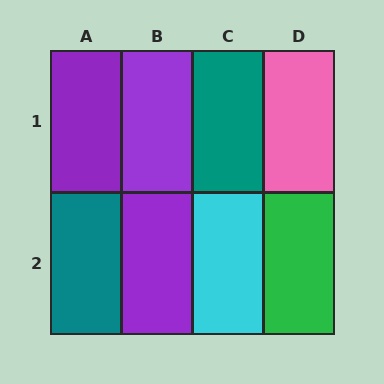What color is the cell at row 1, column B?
Purple.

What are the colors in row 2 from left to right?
Teal, purple, cyan, green.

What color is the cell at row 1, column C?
Teal.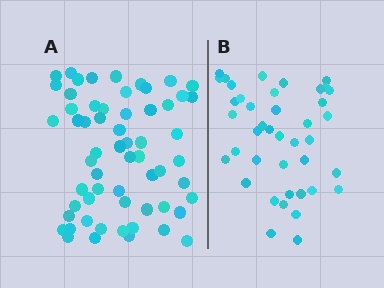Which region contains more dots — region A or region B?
Region A (the left region) has more dots.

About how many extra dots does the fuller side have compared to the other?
Region A has approximately 20 more dots than region B.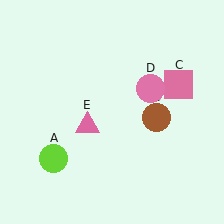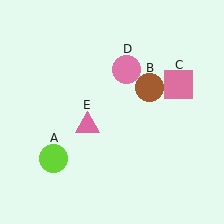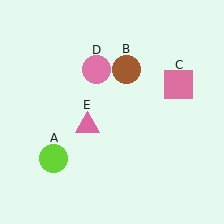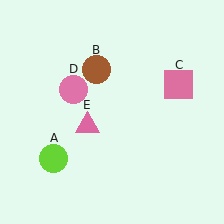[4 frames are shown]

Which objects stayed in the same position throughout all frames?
Lime circle (object A) and pink square (object C) and pink triangle (object E) remained stationary.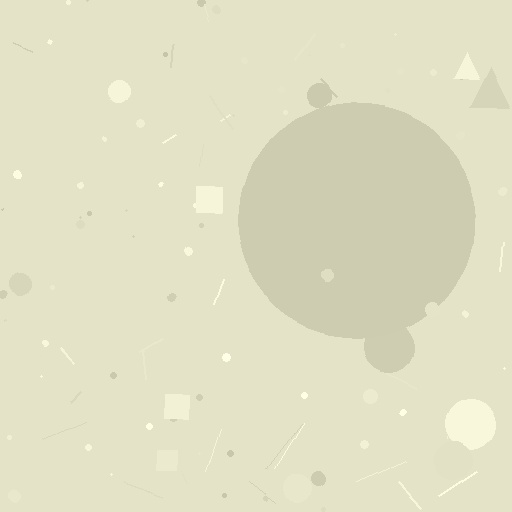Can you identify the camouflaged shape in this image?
The camouflaged shape is a circle.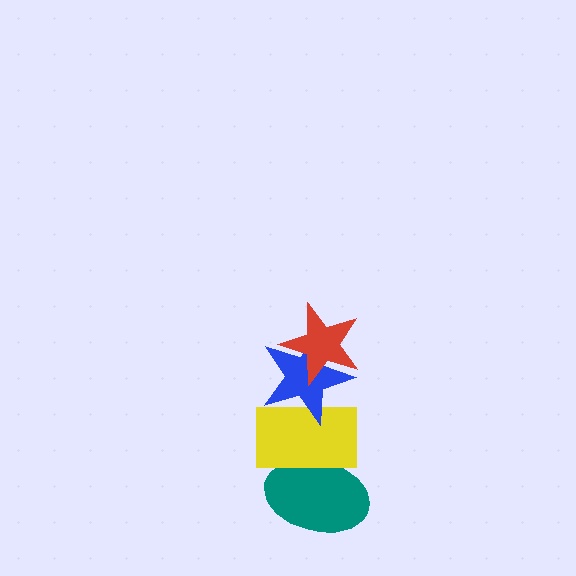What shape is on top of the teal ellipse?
The yellow rectangle is on top of the teal ellipse.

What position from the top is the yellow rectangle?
The yellow rectangle is 3rd from the top.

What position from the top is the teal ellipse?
The teal ellipse is 4th from the top.